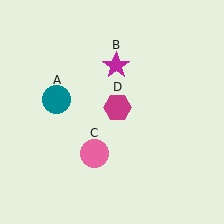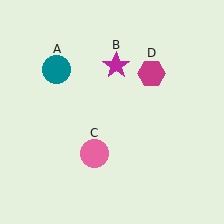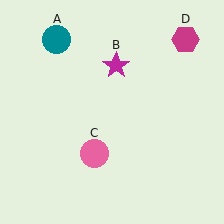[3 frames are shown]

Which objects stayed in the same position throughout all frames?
Magenta star (object B) and pink circle (object C) remained stationary.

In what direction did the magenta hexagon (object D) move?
The magenta hexagon (object D) moved up and to the right.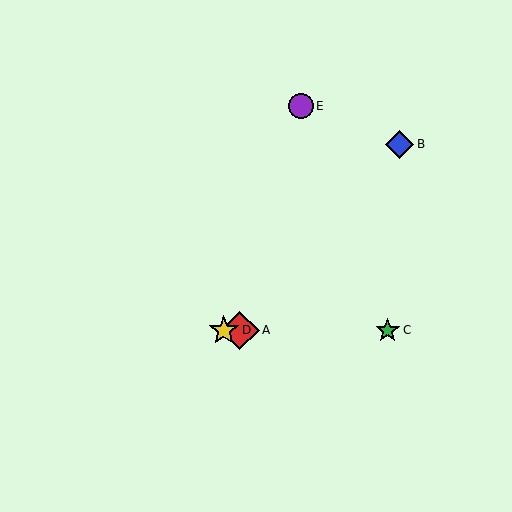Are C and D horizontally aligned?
Yes, both are at y≈331.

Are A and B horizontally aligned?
No, A is at y≈331 and B is at y≈144.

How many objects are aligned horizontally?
3 objects (A, C, D) are aligned horizontally.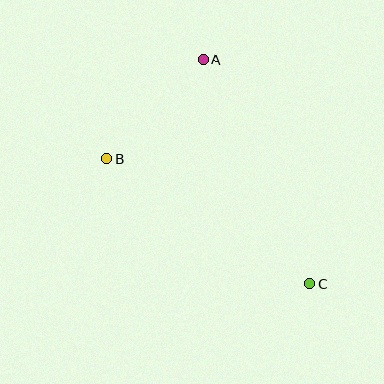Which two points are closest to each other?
Points A and B are closest to each other.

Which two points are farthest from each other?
Points A and C are farthest from each other.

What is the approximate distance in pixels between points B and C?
The distance between B and C is approximately 238 pixels.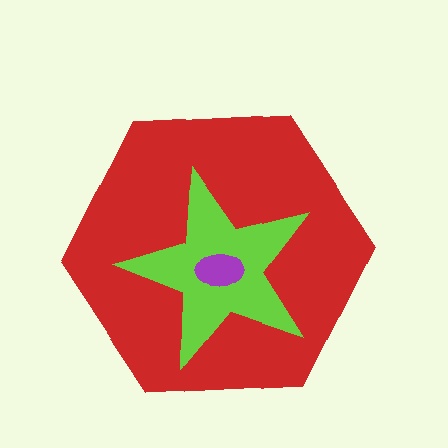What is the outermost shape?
The red hexagon.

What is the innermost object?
The purple ellipse.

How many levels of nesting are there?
3.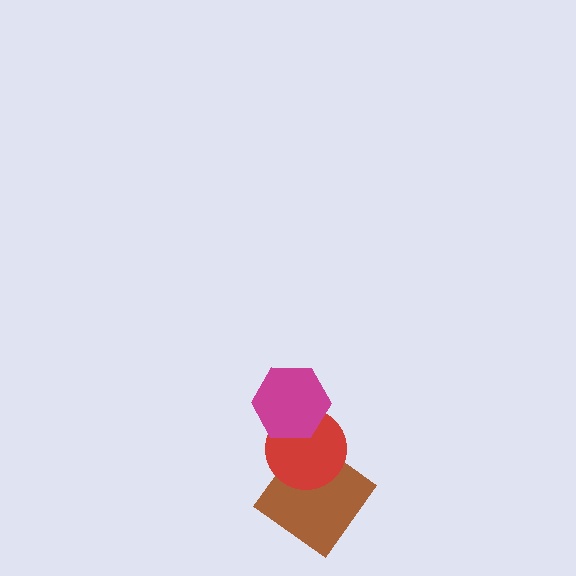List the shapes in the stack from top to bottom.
From top to bottom: the magenta hexagon, the red circle, the brown diamond.